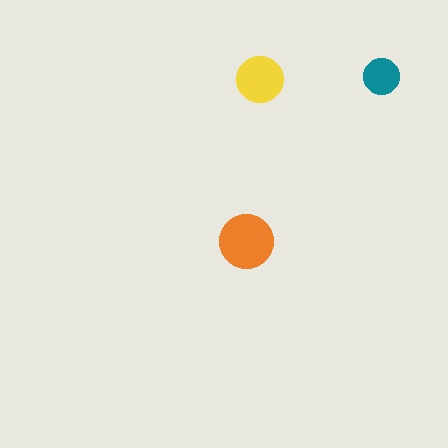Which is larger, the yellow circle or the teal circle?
The yellow one.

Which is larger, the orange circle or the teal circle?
The orange one.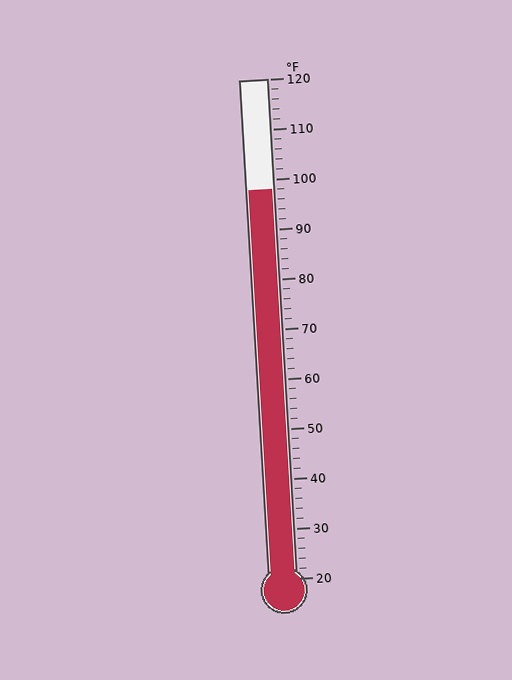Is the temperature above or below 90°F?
The temperature is above 90°F.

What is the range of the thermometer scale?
The thermometer scale ranges from 20°F to 120°F.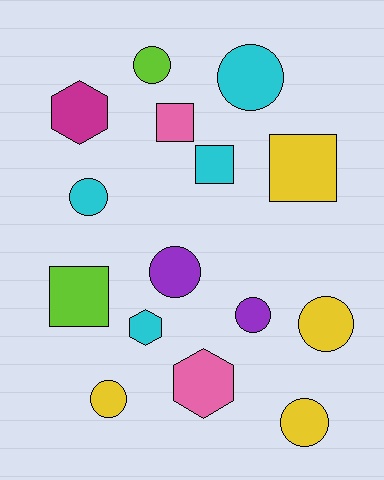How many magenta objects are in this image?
There is 1 magenta object.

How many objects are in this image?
There are 15 objects.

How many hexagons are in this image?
There are 3 hexagons.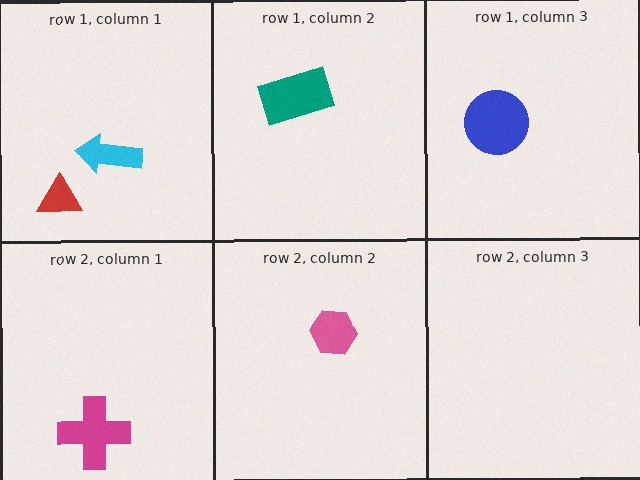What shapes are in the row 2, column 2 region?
The pink hexagon.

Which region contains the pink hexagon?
The row 2, column 2 region.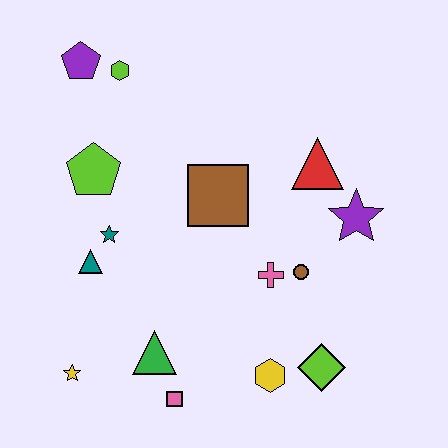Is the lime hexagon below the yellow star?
No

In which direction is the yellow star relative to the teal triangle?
The yellow star is below the teal triangle.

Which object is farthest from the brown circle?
The purple pentagon is farthest from the brown circle.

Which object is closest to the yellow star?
The green triangle is closest to the yellow star.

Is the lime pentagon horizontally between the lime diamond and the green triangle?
No